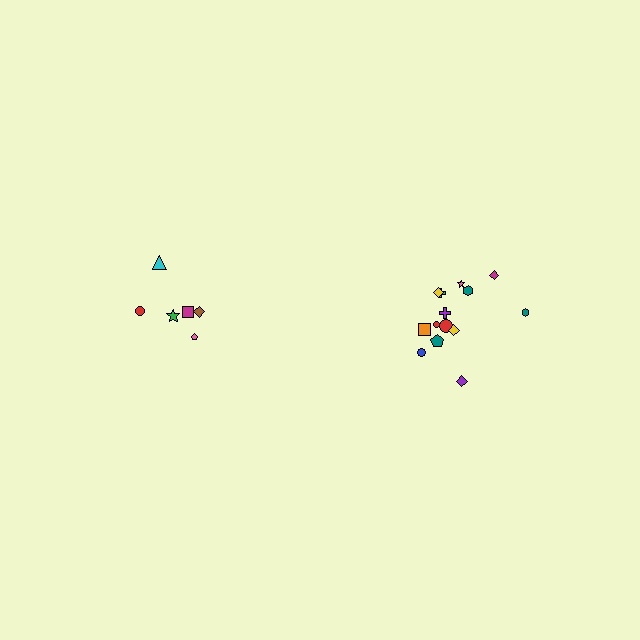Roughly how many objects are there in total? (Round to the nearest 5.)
Roughly 20 objects in total.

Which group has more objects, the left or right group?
The right group.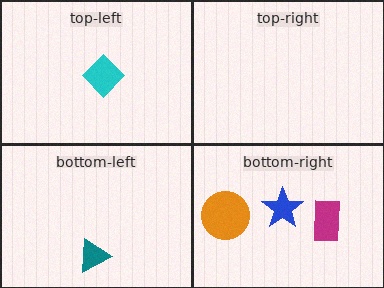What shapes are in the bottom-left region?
The teal triangle.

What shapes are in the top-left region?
The cyan diamond.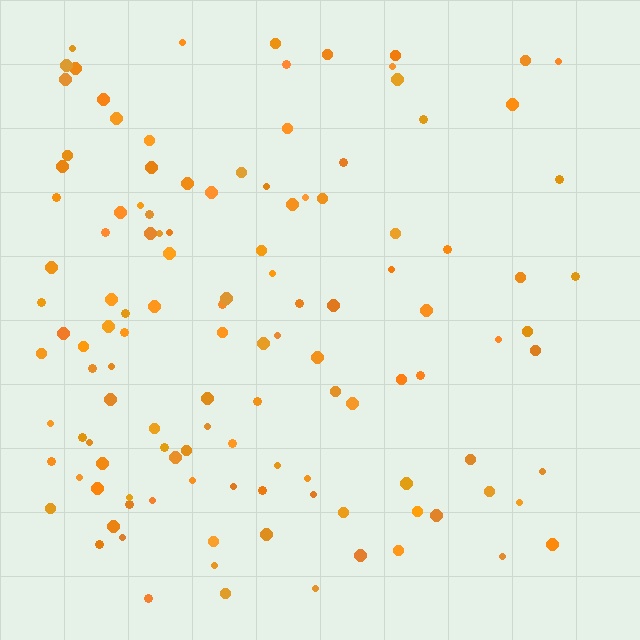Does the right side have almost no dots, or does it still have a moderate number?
Still a moderate number, just noticeably fewer than the left.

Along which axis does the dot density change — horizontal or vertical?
Horizontal.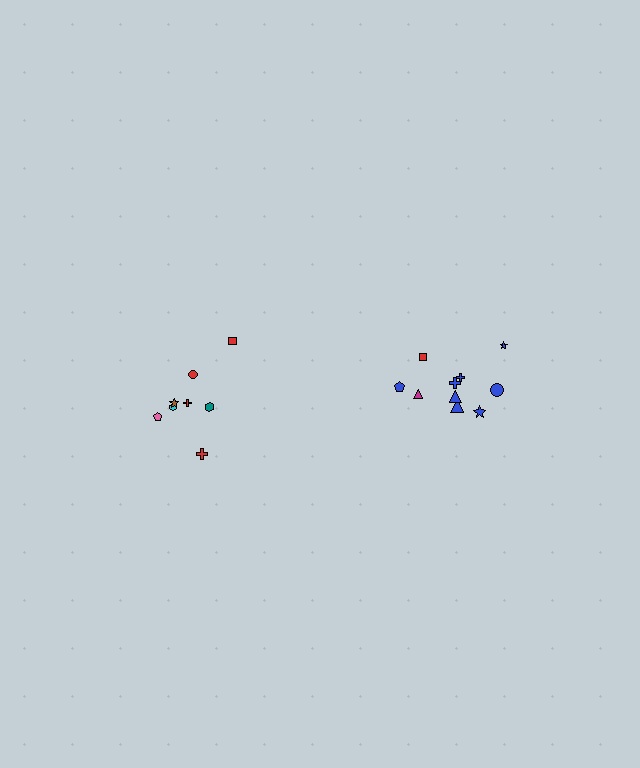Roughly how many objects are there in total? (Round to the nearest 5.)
Roughly 20 objects in total.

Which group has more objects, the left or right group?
The right group.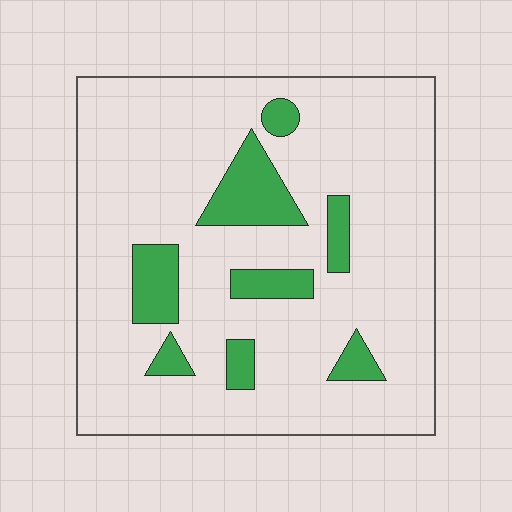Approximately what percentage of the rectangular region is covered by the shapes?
Approximately 15%.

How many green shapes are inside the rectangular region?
8.